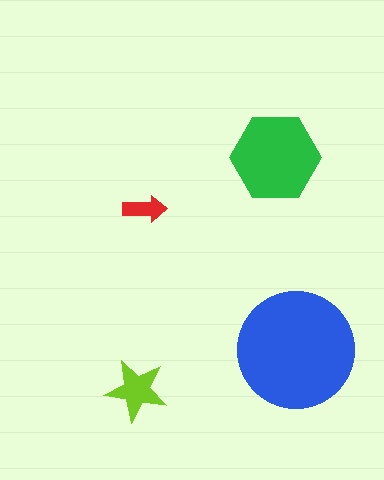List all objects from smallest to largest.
The red arrow, the lime star, the green hexagon, the blue circle.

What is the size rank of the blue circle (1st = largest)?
1st.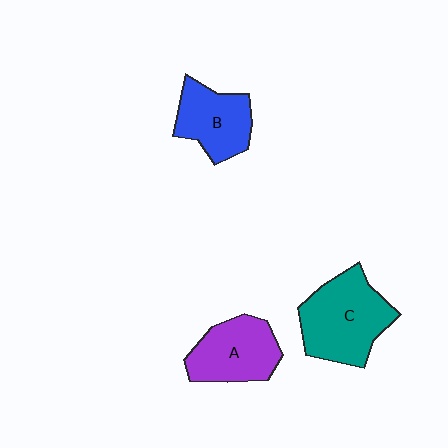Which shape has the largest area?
Shape C (teal).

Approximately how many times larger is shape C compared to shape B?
Approximately 1.4 times.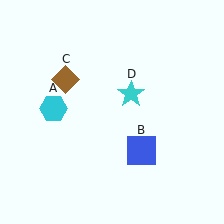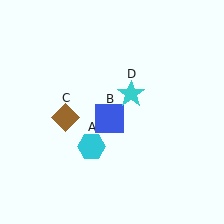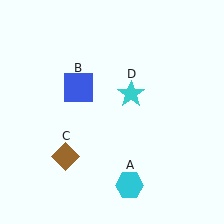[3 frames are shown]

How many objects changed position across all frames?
3 objects changed position: cyan hexagon (object A), blue square (object B), brown diamond (object C).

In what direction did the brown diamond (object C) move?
The brown diamond (object C) moved down.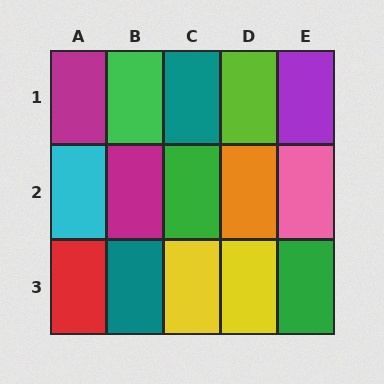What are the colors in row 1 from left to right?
Magenta, green, teal, lime, purple.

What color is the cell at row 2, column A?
Cyan.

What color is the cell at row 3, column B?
Teal.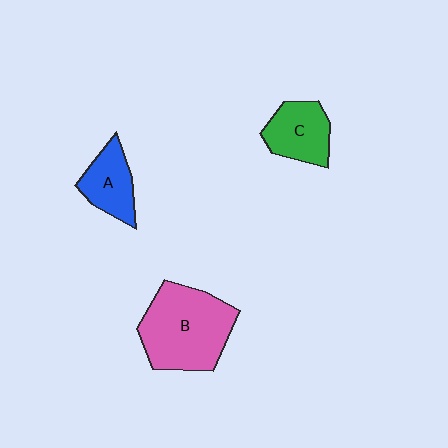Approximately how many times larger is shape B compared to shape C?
Approximately 1.9 times.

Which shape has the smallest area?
Shape A (blue).